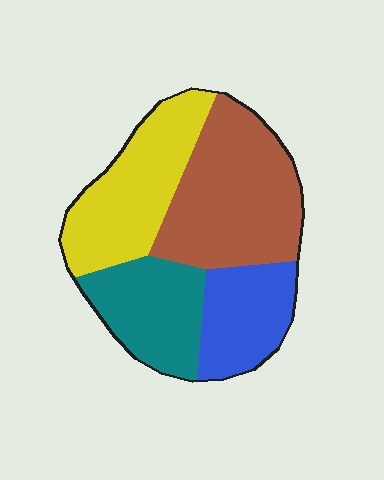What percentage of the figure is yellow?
Yellow takes up about one quarter (1/4) of the figure.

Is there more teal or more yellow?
Yellow.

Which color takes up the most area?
Brown, at roughly 35%.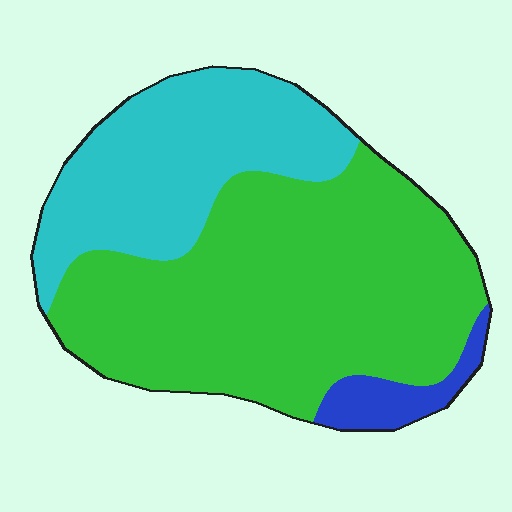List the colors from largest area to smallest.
From largest to smallest: green, cyan, blue.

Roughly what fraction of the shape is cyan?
Cyan takes up about one third (1/3) of the shape.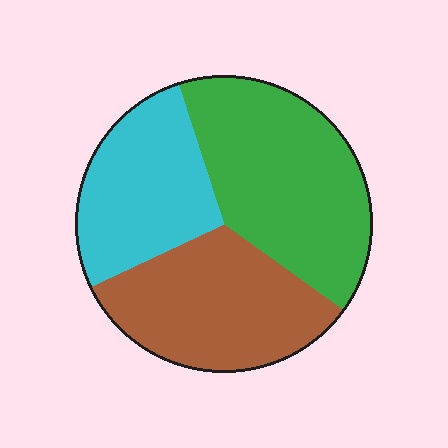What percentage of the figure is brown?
Brown covers roughly 35% of the figure.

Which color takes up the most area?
Green, at roughly 40%.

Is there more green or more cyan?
Green.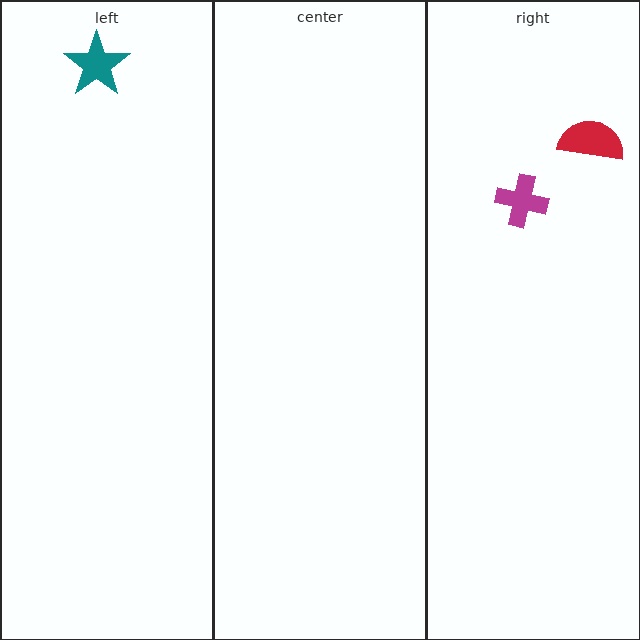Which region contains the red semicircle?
The right region.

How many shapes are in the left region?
1.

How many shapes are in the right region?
2.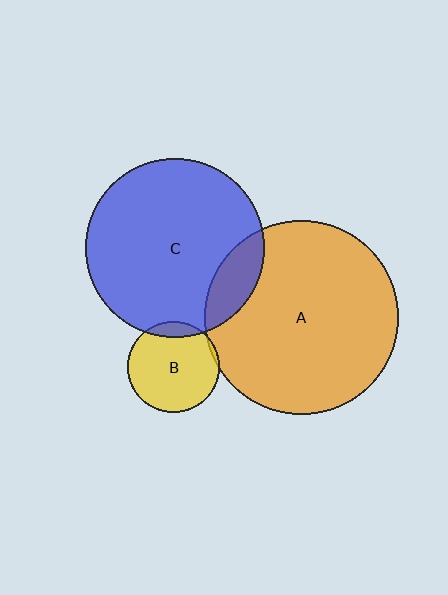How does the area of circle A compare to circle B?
Approximately 4.4 times.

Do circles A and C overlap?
Yes.